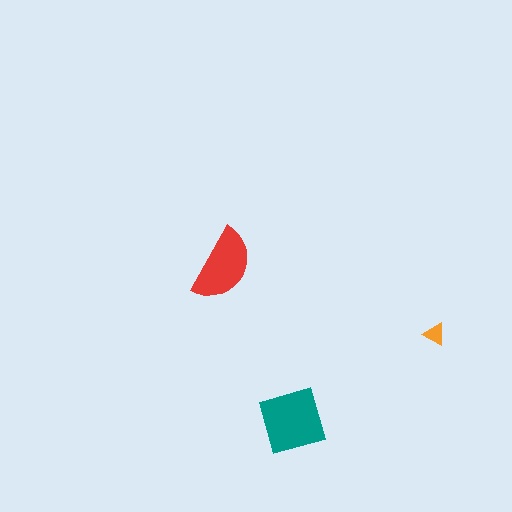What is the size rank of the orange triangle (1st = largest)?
3rd.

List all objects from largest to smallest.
The teal diamond, the red semicircle, the orange triangle.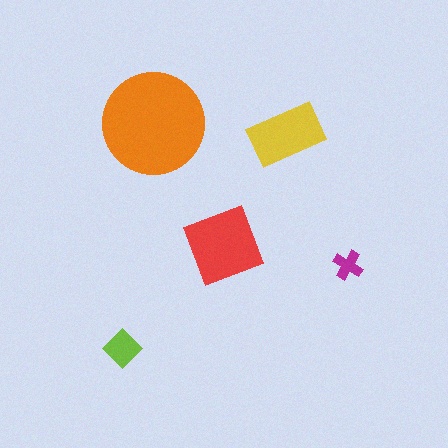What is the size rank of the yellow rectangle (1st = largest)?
3rd.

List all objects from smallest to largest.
The magenta cross, the lime diamond, the yellow rectangle, the red diamond, the orange circle.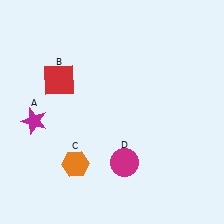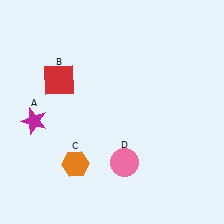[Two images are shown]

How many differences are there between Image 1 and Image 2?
There is 1 difference between the two images.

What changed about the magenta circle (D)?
In Image 1, D is magenta. In Image 2, it changed to pink.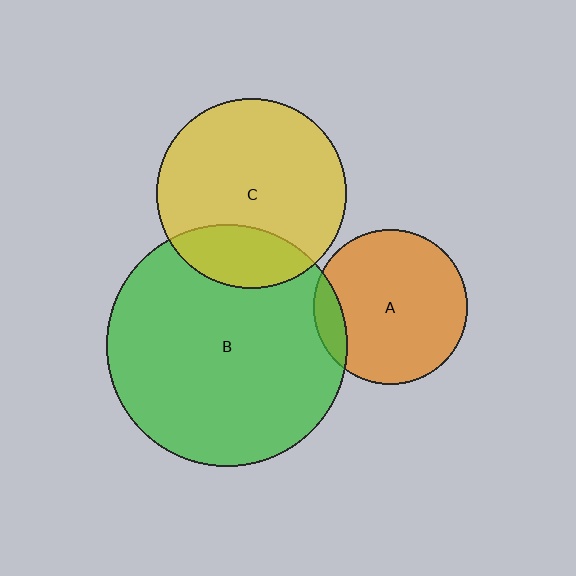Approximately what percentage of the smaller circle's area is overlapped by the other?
Approximately 25%.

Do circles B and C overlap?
Yes.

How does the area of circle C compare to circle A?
Approximately 1.5 times.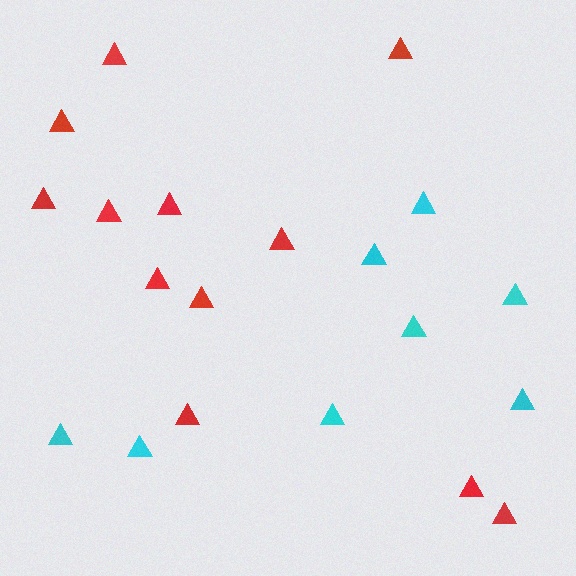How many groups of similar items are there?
There are 2 groups: one group of red triangles (12) and one group of cyan triangles (8).